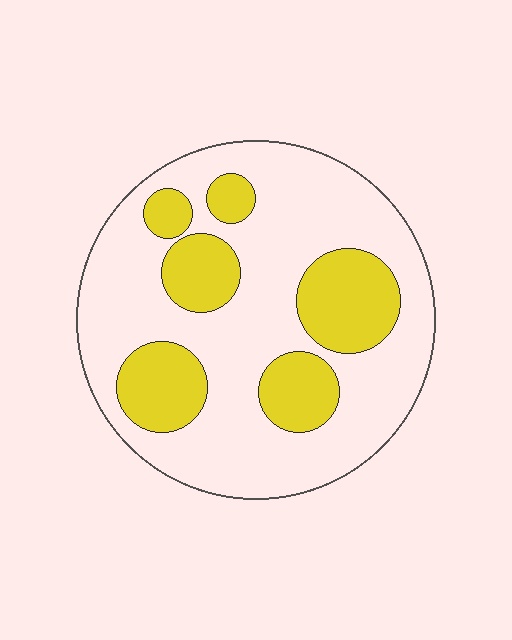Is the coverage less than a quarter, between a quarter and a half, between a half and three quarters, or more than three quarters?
Between a quarter and a half.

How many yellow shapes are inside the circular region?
6.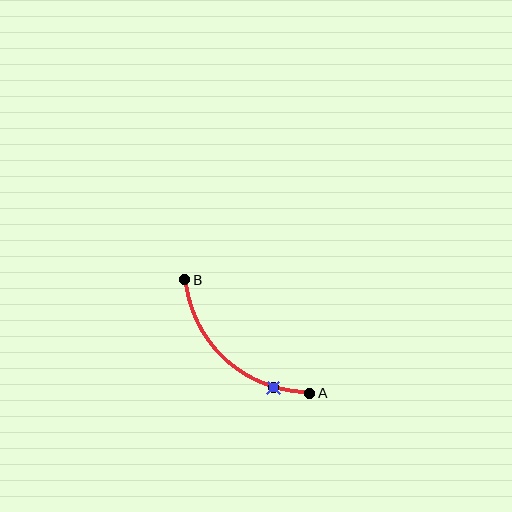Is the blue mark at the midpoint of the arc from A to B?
No. The blue mark lies on the arc but is closer to endpoint A. The arc midpoint would be at the point on the curve equidistant along the arc from both A and B.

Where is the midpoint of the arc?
The arc midpoint is the point on the curve farthest from the straight line joining A and B. It sits below and to the left of that line.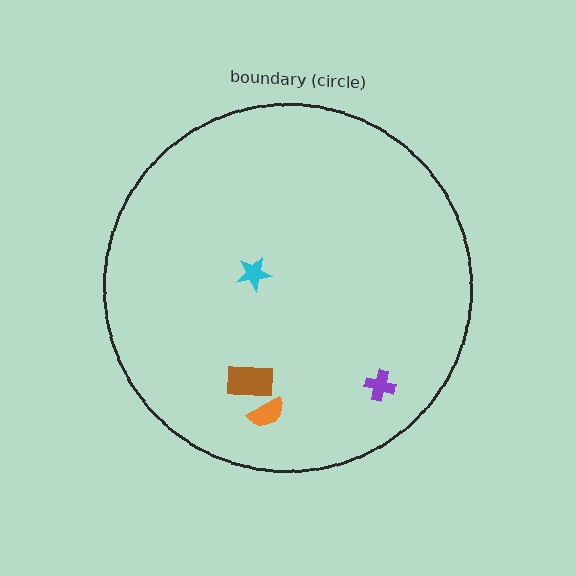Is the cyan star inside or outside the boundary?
Inside.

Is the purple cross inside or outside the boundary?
Inside.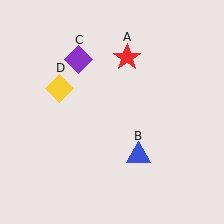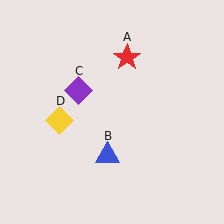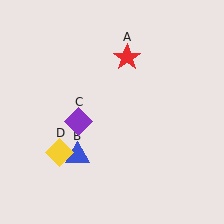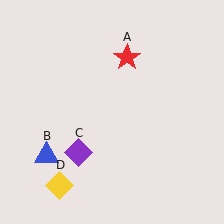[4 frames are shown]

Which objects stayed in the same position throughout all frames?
Red star (object A) remained stationary.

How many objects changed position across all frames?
3 objects changed position: blue triangle (object B), purple diamond (object C), yellow diamond (object D).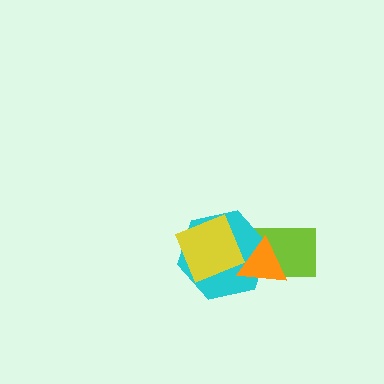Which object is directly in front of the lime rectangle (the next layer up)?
The cyan hexagon is directly in front of the lime rectangle.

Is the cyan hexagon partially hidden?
Yes, it is partially covered by another shape.